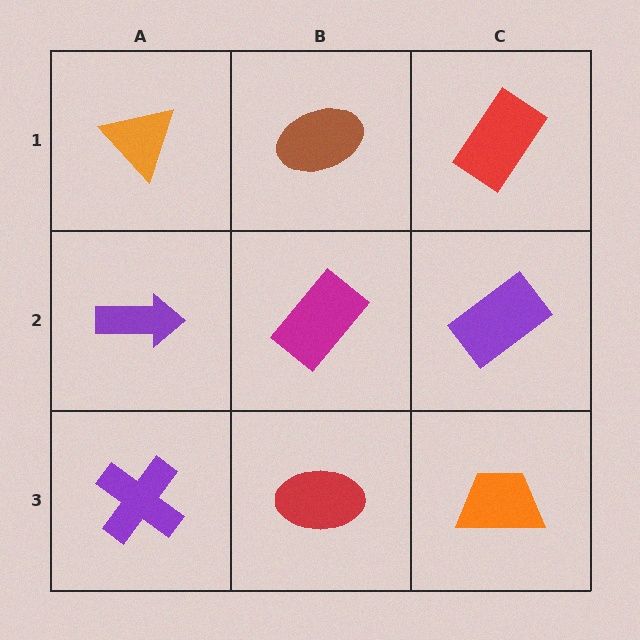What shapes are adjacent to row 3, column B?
A magenta rectangle (row 2, column B), a purple cross (row 3, column A), an orange trapezoid (row 3, column C).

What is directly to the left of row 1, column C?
A brown ellipse.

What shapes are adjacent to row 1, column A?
A purple arrow (row 2, column A), a brown ellipse (row 1, column B).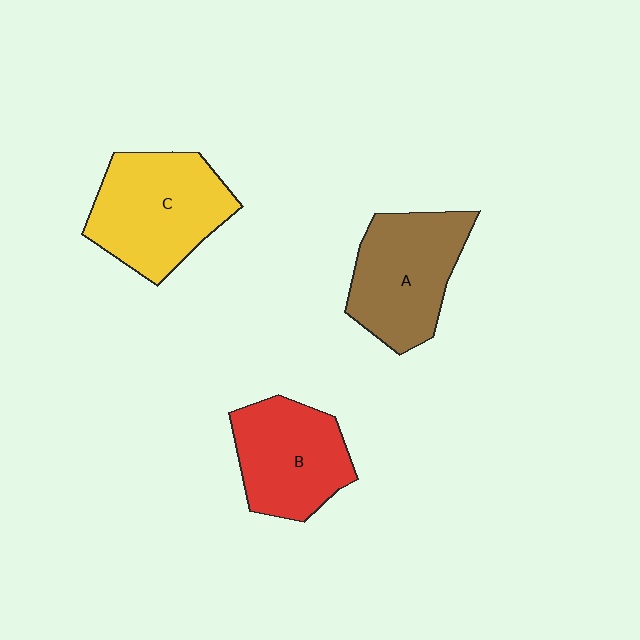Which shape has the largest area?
Shape C (yellow).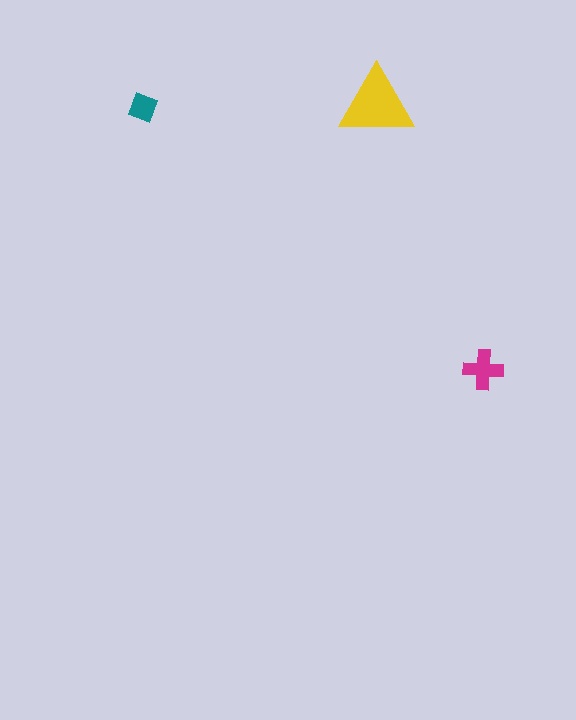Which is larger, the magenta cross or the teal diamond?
The magenta cross.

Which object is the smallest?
The teal diamond.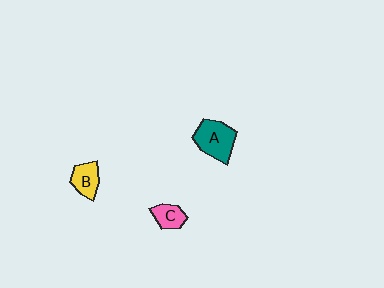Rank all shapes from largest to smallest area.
From largest to smallest: A (teal), B (yellow), C (pink).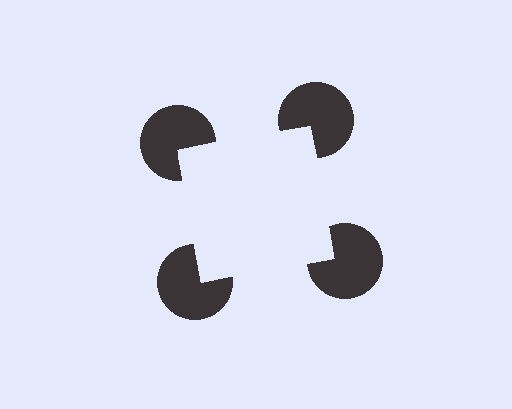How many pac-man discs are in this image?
There are 4 — one at each vertex of the illusory square.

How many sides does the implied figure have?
4 sides.